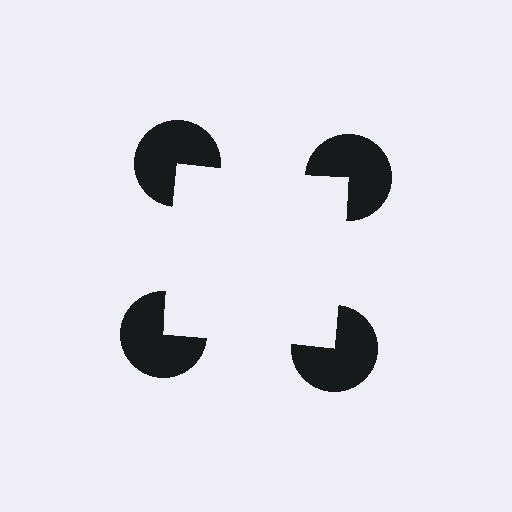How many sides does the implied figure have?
4 sides.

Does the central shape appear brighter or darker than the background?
It typically appears slightly brighter than the background, even though no actual brightness change is drawn.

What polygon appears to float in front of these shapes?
An illusory square — its edges are inferred from the aligned wedge cuts in the pac-man discs, not physically drawn.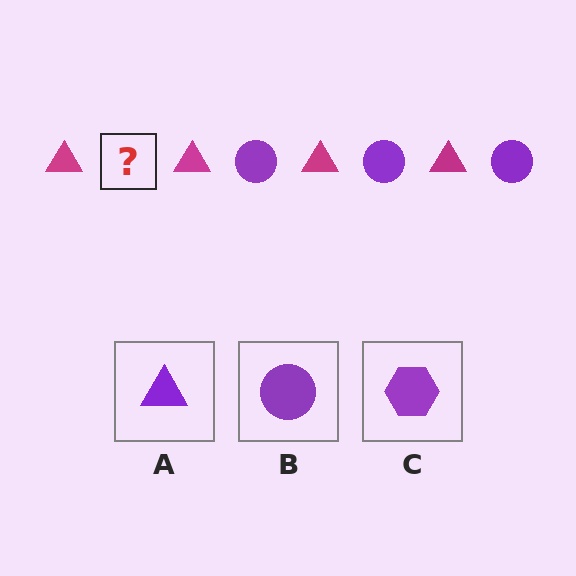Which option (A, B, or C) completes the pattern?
B.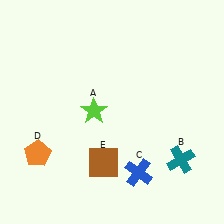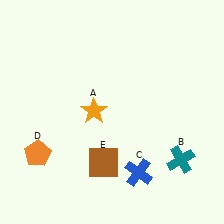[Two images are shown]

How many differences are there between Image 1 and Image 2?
There is 1 difference between the two images.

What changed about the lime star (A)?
In Image 1, A is lime. In Image 2, it changed to orange.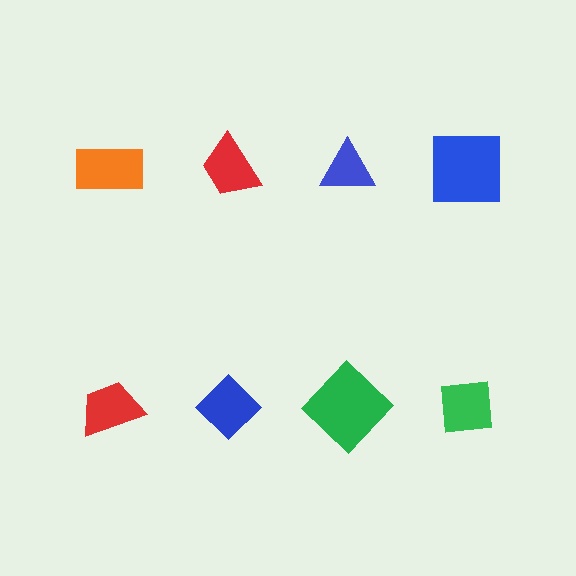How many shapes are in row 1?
4 shapes.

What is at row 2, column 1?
A red trapezoid.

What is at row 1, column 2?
A red trapezoid.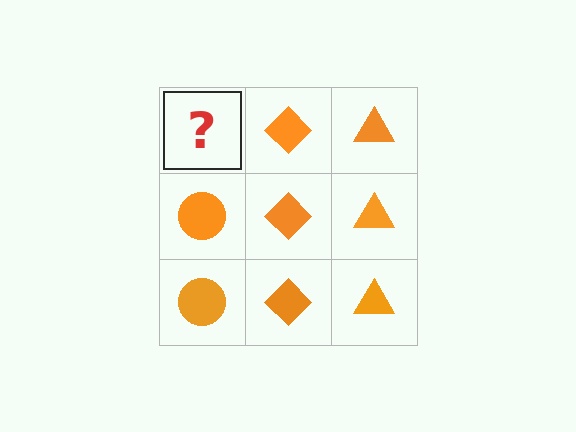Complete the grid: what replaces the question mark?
The question mark should be replaced with an orange circle.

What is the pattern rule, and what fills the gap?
The rule is that each column has a consistent shape. The gap should be filled with an orange circle.